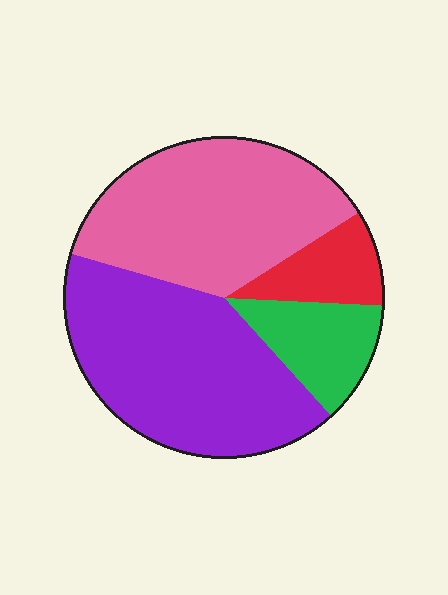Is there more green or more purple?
Purple.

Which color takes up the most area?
Purple, at roughly 40%.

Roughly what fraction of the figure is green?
Green covers about 10% of the figure.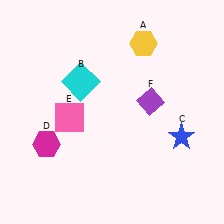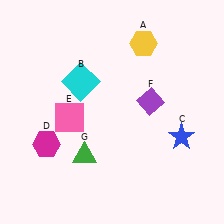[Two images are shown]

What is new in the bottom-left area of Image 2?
A green triangle (G) was added in the bottom-left area of Image 2.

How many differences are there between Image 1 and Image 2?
There is 1 difference between the two images.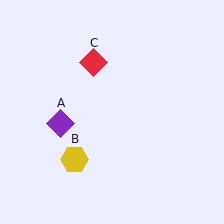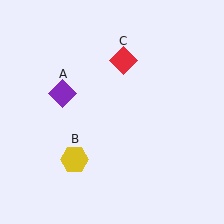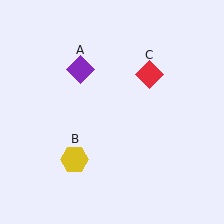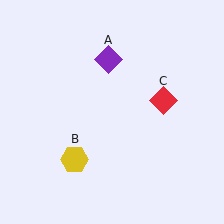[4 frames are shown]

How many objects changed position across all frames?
2 objects changed position: purple diamond (object A), red diamond (object C).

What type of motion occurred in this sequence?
The purple diamond (object A), red diamond (object C) rotated clockwise around the center of the scene.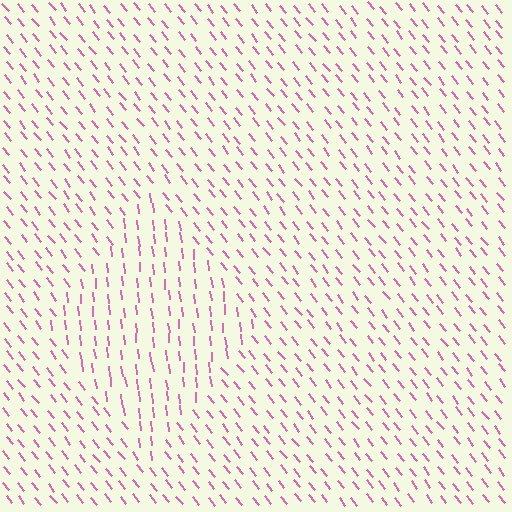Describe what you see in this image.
The image is filled with small pink line segments. A diamond region in the image has lines oriented differently from the surrounding lines, creating a visible texture boundary.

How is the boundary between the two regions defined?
The boundary is defined purely by a change in line orientation (approximately 32 degrees difference). All lines are the same color and thickness.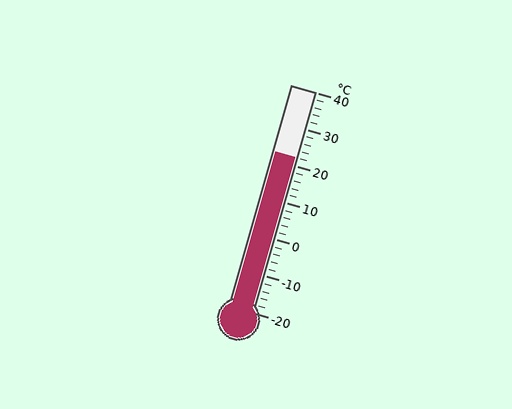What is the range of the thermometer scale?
The thermometer scale ranges from -20°C to 40°C.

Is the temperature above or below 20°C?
The temperature is above 20°C.